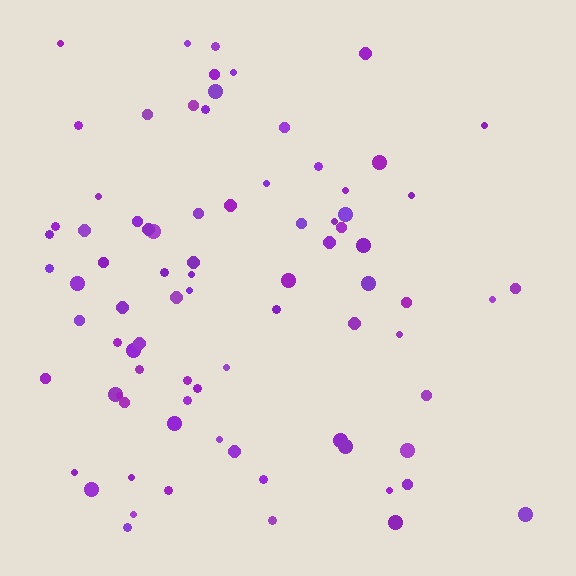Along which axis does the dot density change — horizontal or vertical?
Horizontal.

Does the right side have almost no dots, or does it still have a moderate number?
Still a moderate number, just noticeably fewer than the left.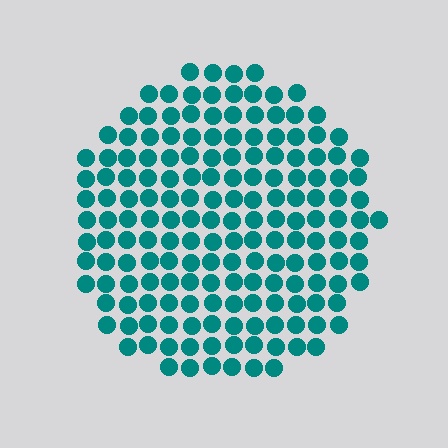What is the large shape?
The large shape is a circle.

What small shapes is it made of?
It is made of small circles.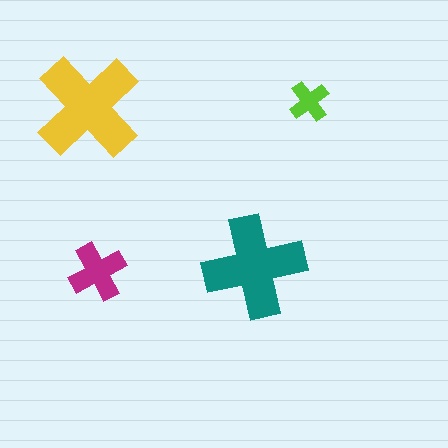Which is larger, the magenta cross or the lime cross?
The magenta one.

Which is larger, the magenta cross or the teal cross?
The teal one.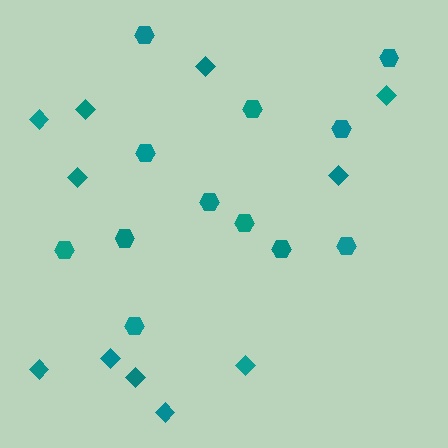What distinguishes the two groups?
There are 2 groups: one group of diamonds (11) and one group of hexagons (12).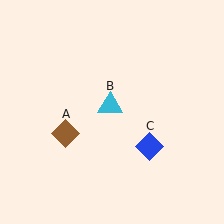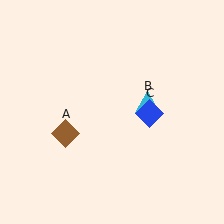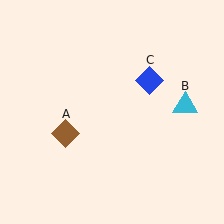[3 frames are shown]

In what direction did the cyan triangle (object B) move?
The cyan triangle (object B) moved right.